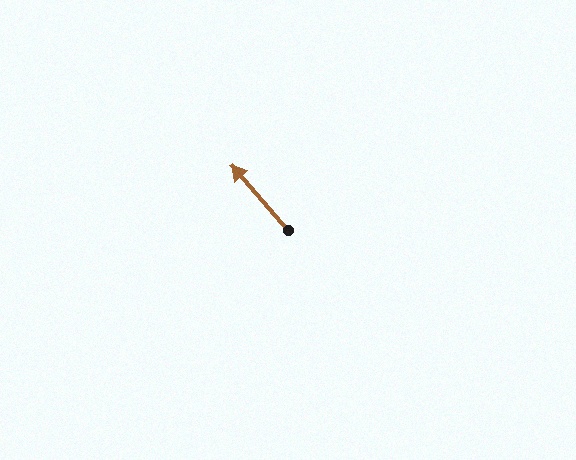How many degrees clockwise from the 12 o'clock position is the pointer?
Approximately 319 degrees.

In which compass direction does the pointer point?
Northwest.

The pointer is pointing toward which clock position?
Roughly 11 o'clock.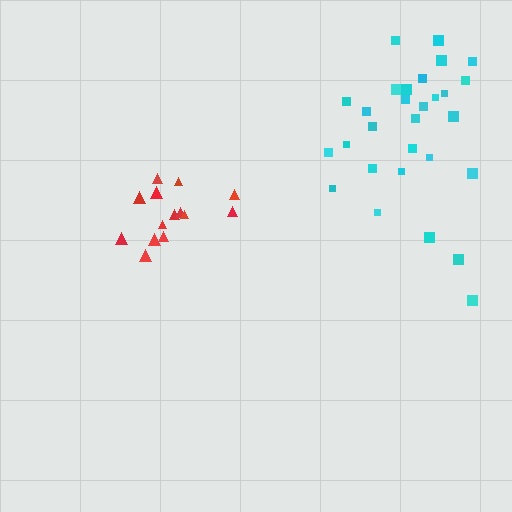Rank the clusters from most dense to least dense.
red, cyan.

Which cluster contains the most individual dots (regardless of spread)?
Cyan (29).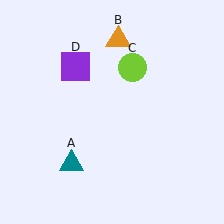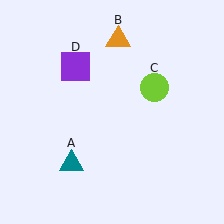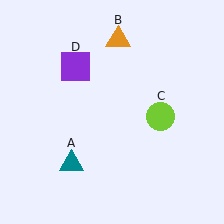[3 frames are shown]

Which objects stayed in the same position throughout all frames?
Teal triangle (object A) and orange triangle (object B) and purple square (object D) remained stationary.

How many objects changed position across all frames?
1 object changed position: lime circle (object C).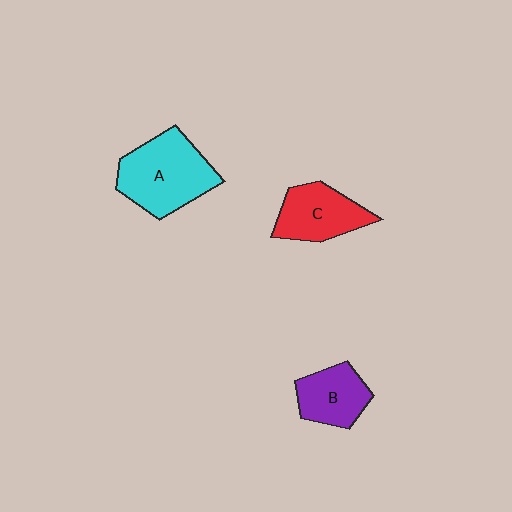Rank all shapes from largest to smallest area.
From largest to smallest: A (cyan), C (red), B (purple).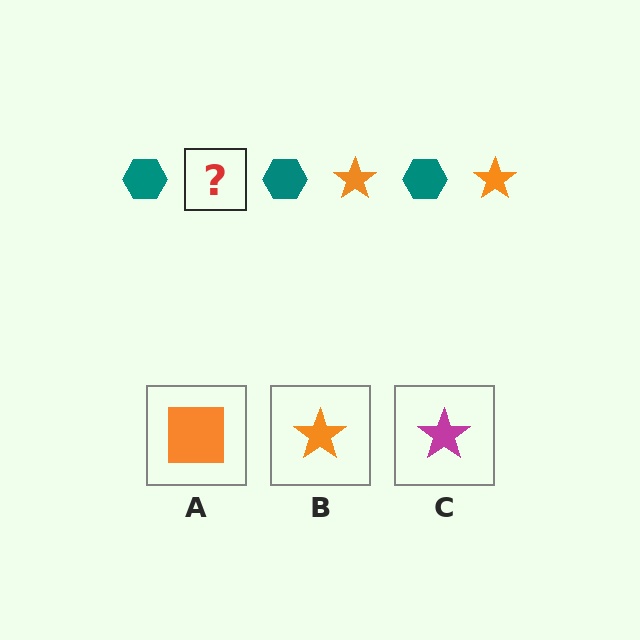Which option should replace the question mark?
Option B.